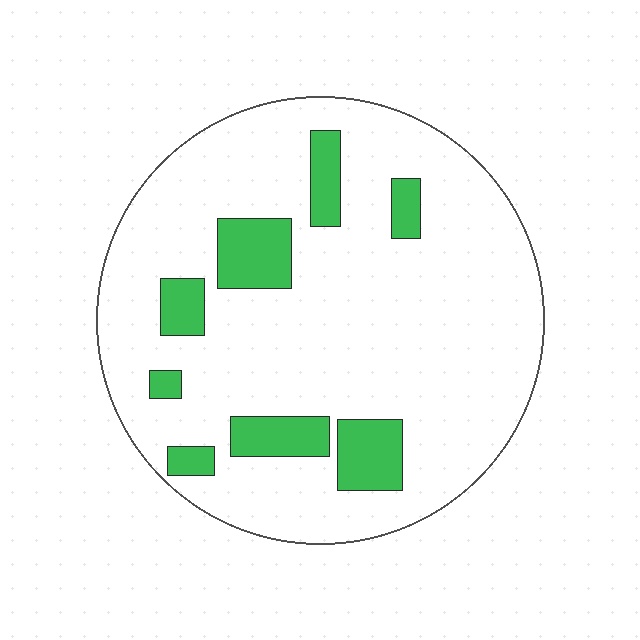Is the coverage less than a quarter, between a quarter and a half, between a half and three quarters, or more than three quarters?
Less than a quarter.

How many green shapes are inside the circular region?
8.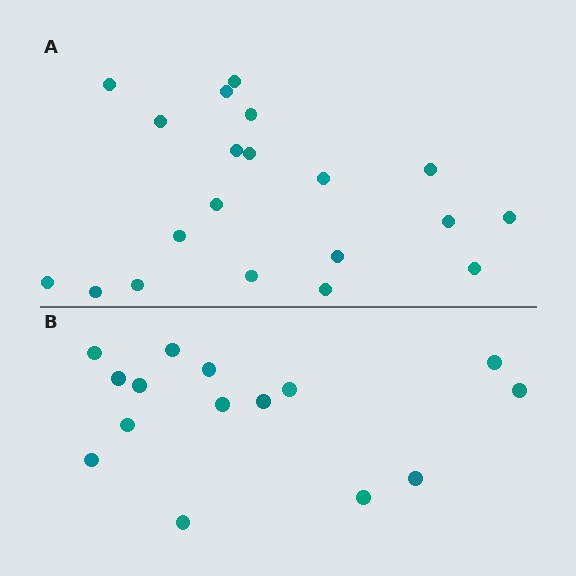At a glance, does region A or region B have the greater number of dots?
Region A (the top region) has more dots.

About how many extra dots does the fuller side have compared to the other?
Region A has about 5 more dots than region B.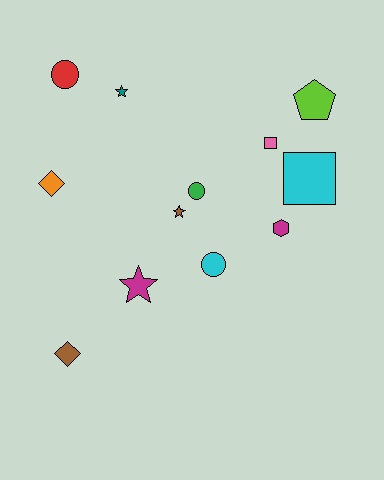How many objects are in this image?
There are 12 objects.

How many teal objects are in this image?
There is 1 teal object.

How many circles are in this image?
There are 3 circles.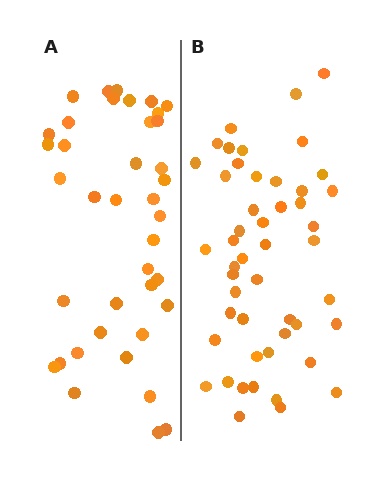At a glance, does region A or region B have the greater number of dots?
Region B (the right region) has more dots.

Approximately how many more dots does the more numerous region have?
Region B has roughly 10 or so more dots than region A.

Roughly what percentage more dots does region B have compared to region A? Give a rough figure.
About 25% more.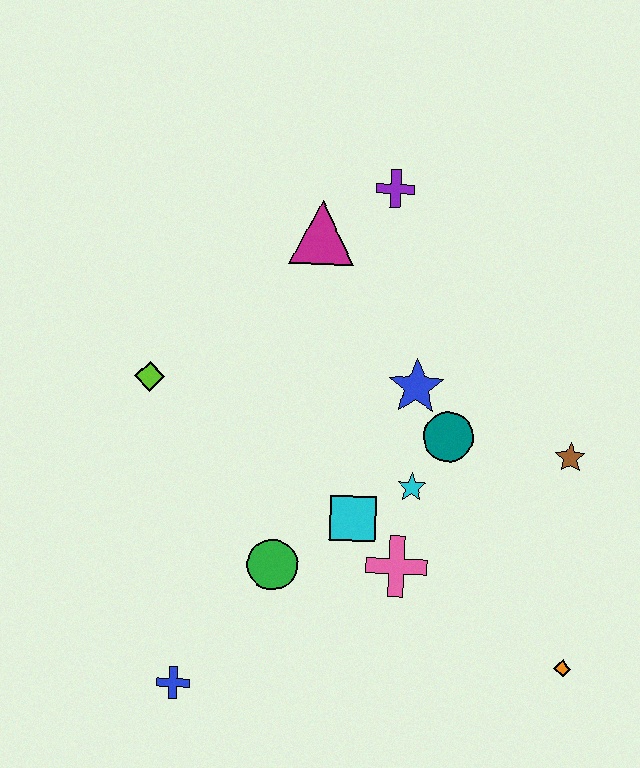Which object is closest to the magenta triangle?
The purple cross is closest to the magenta triangle.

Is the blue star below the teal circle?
No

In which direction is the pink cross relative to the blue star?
The pink cross is below the blue star.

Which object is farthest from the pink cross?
The purple cross is farthest from the pink cross.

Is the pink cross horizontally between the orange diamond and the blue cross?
Yes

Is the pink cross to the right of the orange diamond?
No